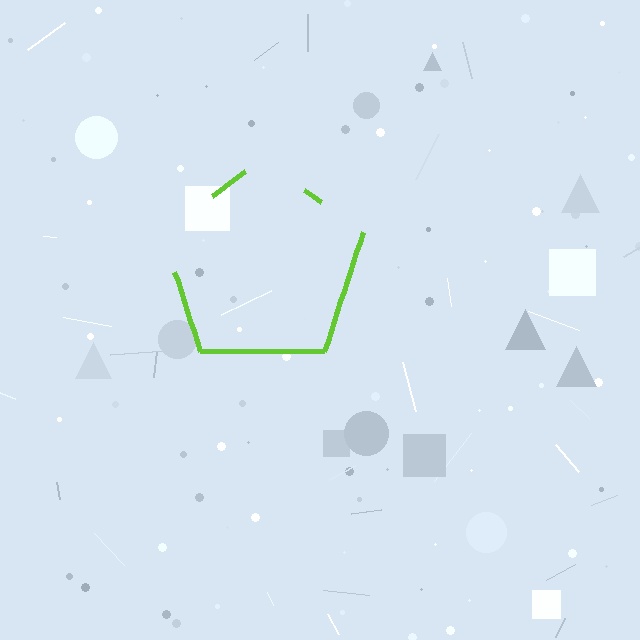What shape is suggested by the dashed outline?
The dashed outline suggests a pentagon.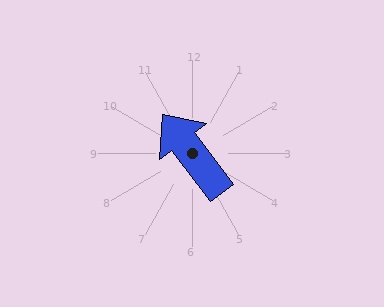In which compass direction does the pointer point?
Northwest.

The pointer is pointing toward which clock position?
Roughly 11 o'clock.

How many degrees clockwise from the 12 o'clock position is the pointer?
Approximately 323 degrees.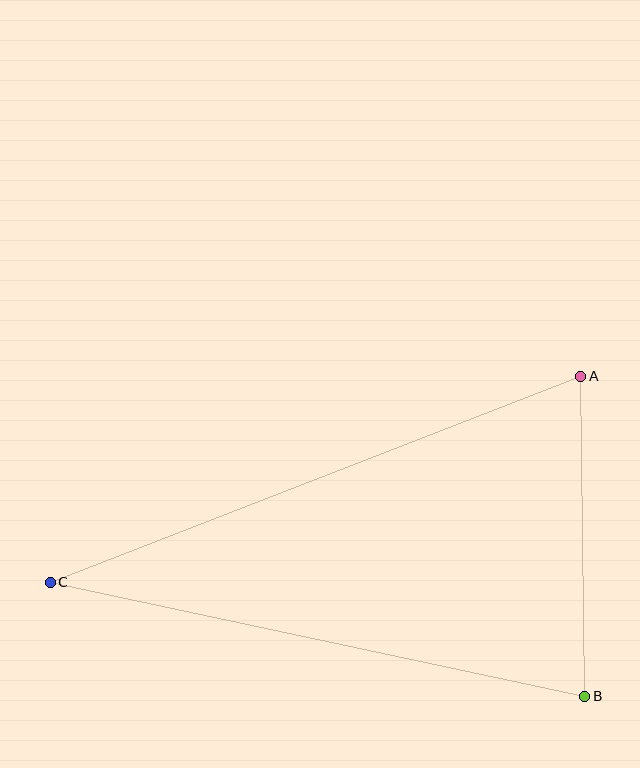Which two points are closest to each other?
Points A and B are closest to each other.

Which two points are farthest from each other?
Points A and C are farthest from each other.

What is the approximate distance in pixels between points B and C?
The distance between B and C is approximately 546 pixels.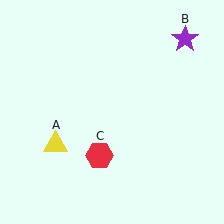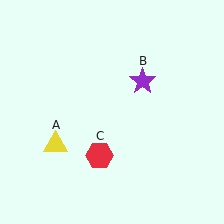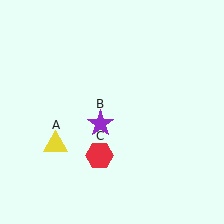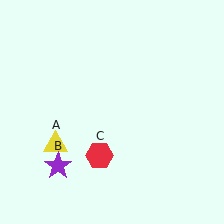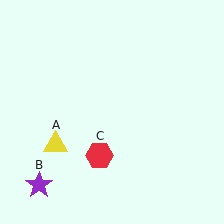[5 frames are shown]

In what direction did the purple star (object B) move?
The purple star (object B) moved down and to the left.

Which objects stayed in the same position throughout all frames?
Yellow triangle (object A) and red hexagon (object C) remained stationary.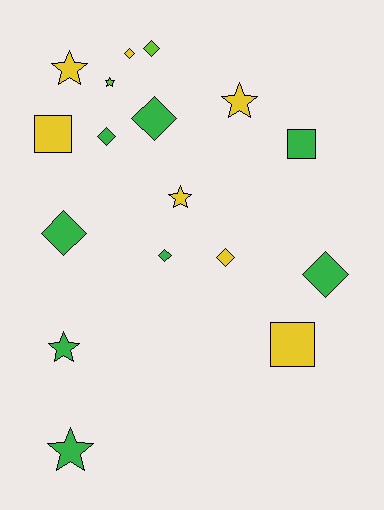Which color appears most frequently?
Green, with 8 objects.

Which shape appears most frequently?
Diamond, with 8 objects.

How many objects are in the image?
There are 17 objects.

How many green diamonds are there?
There are 5 green diamonds.